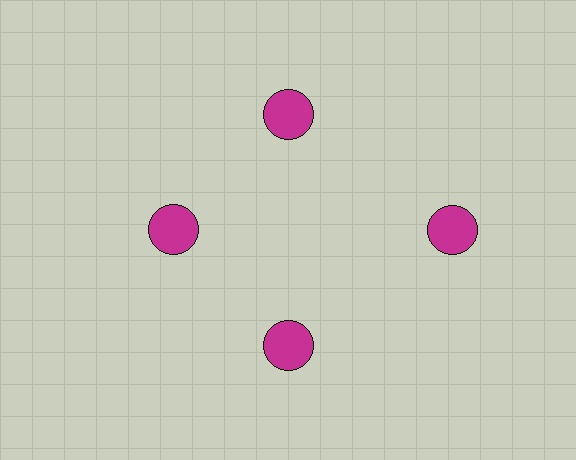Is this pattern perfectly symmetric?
No. The 4 magenta circles are arranged in a ring, but one element near the 3 o'clock position is pushed outward from the center, breaking the 4-fold rotational symmetry.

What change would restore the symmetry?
The symmetry would be restored by moving it inward, back onto the ring so that all 4 circles sit at equal angles and equal distance from the center.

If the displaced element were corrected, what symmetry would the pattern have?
It would have 4-fold rotational symmetry — the pattern would map onto itself every 90 degrees.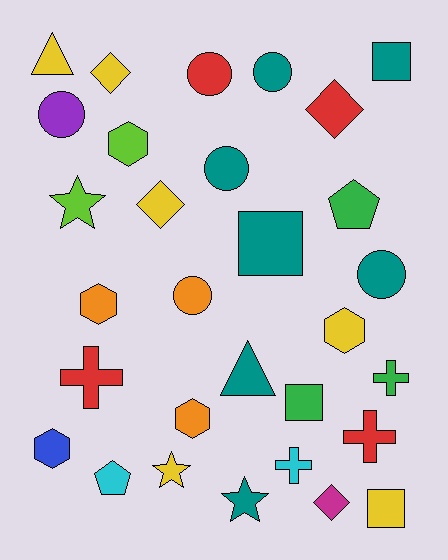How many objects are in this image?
There are 30 objects.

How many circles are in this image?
There are 6 circles.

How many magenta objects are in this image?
There is 1 magenta object.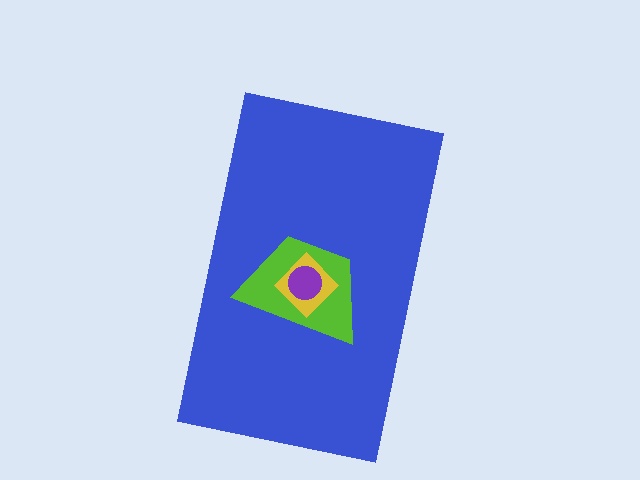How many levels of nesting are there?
4.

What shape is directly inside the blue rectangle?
The lime trapezoid.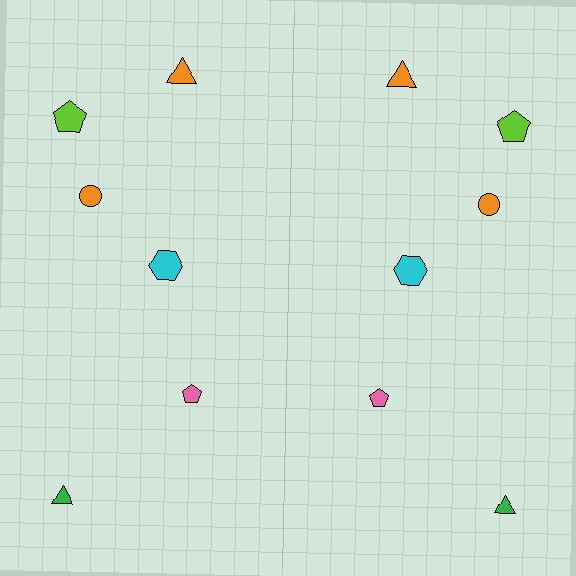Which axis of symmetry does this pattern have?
The pattern has a vertical axis of symmetry running through the center of the image.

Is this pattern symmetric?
Yes, this pattern has bilateral (reflection) symmetry.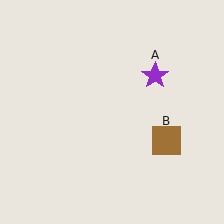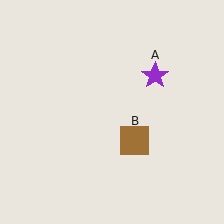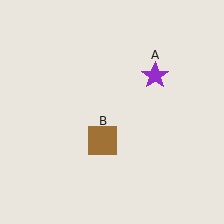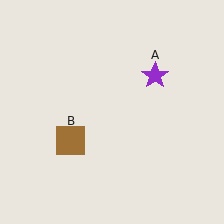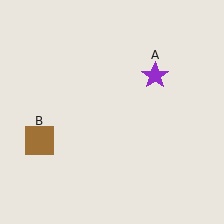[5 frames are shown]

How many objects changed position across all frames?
1 object changed position: brown square (object B).